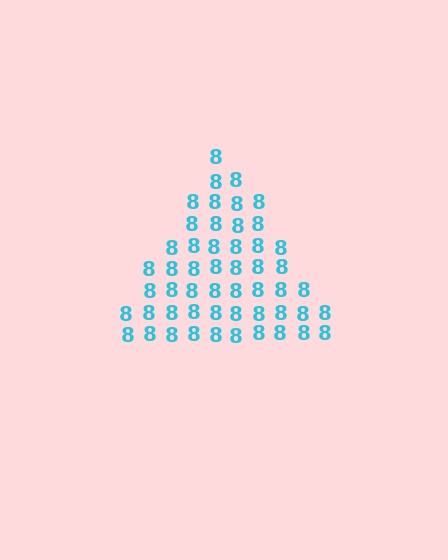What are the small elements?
The small elements are digit 8's.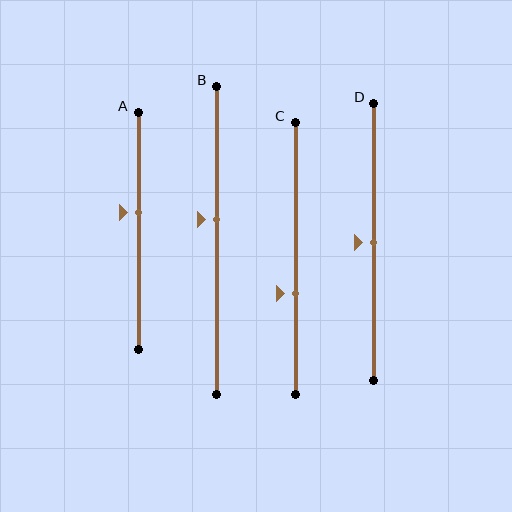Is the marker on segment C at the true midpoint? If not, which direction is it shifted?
No, the marker on segment C is shifted downward by about 13% of the segment length.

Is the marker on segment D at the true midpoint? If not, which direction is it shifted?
Yes, the marker on segment D is at the true midpoint.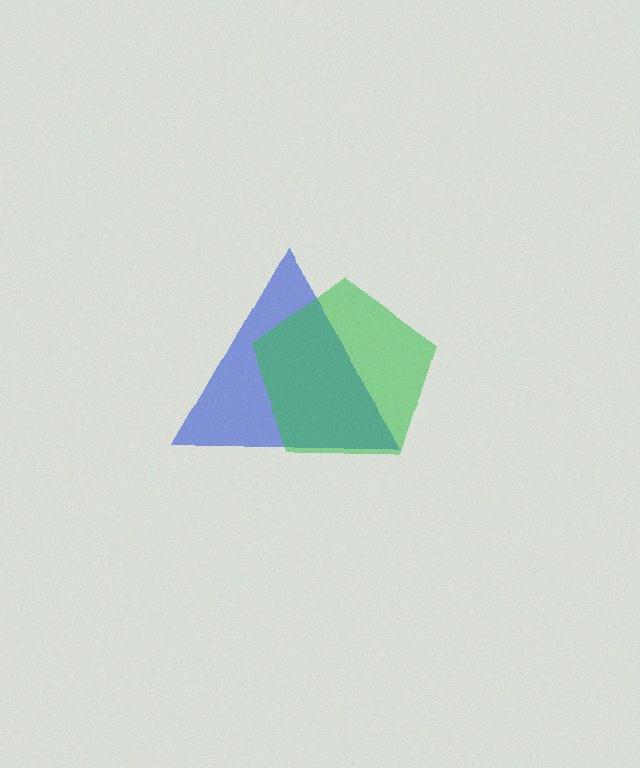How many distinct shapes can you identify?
There are 2 distinct shapes: a blue triangle, a green pentagon.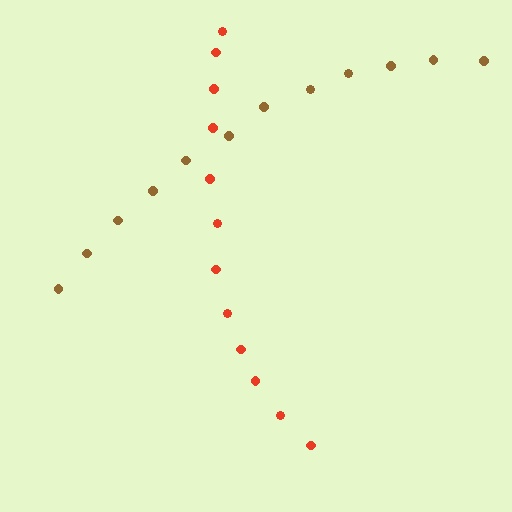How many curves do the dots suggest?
There are 2 distinct paths.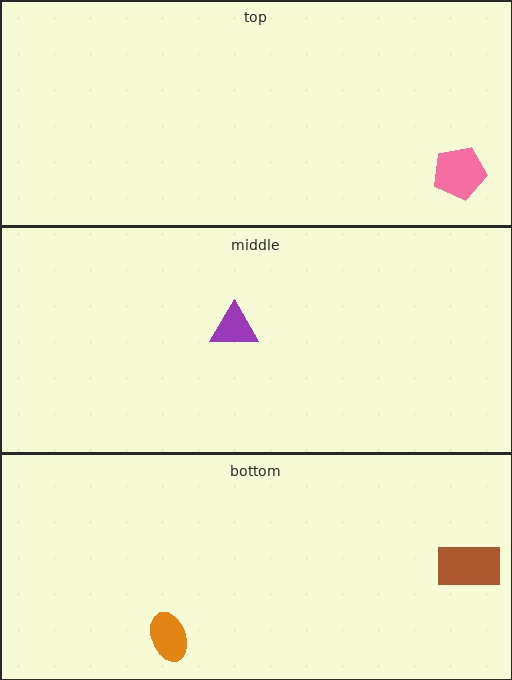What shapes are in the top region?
The pink pentagon.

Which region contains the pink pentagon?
The top region.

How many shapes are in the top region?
1.